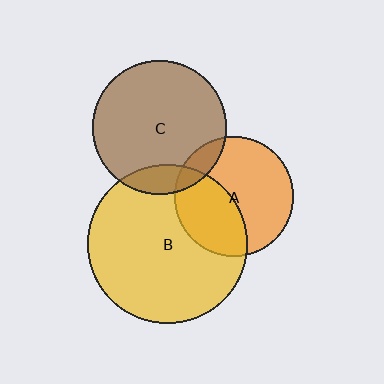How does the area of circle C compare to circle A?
Approximately 1.3 times.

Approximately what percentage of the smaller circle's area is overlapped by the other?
Approximately 40%.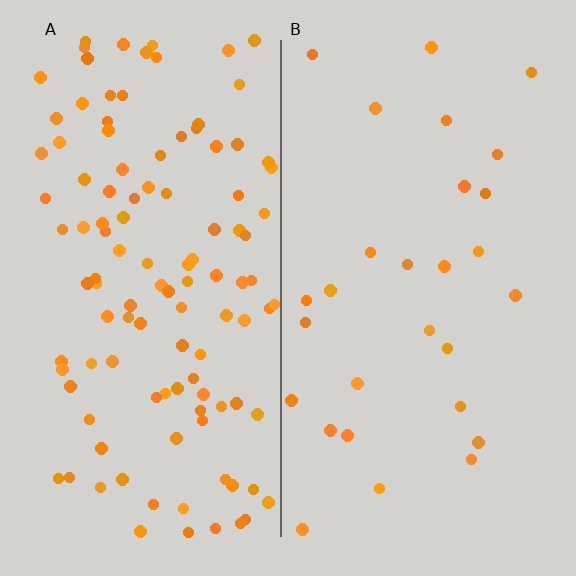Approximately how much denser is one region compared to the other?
Approximately 4.0× — region A over region B.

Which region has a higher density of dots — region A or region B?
A (the left).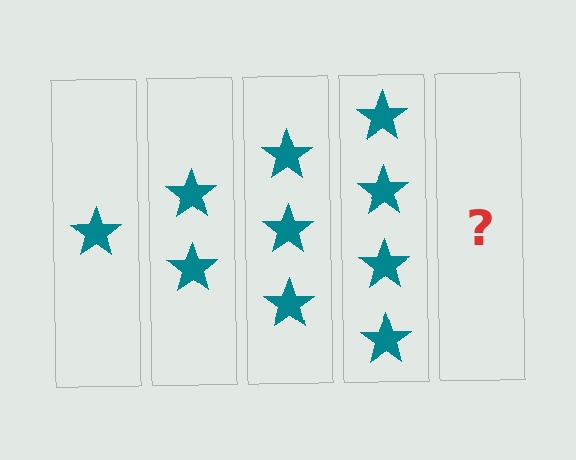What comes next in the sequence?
The next element should be 5 stars.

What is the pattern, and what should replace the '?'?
The pattern is that each step adds one more star. The '?' should be 5 stars.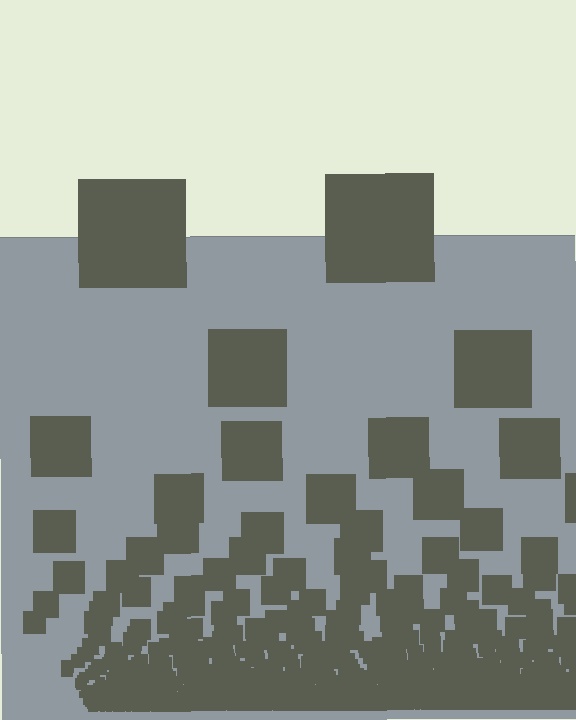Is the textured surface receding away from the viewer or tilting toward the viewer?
The surface appears to tilt toward the viewer. Texture elements get larger and sparser toward the top.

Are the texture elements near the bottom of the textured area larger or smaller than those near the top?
Smaller. The gradient is inverted — elements near the bottom are smaller and denser.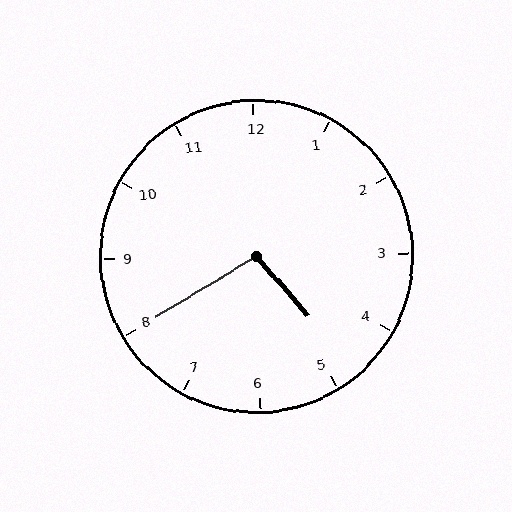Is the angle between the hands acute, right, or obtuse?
It is obtuse.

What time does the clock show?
4:40.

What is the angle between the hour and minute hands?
Approximately 100 degrees.